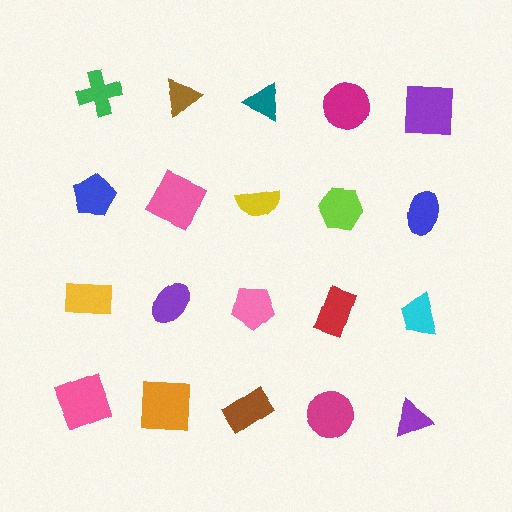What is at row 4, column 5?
A purple triangle.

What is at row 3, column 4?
A red rectangle.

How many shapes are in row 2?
5 shapes.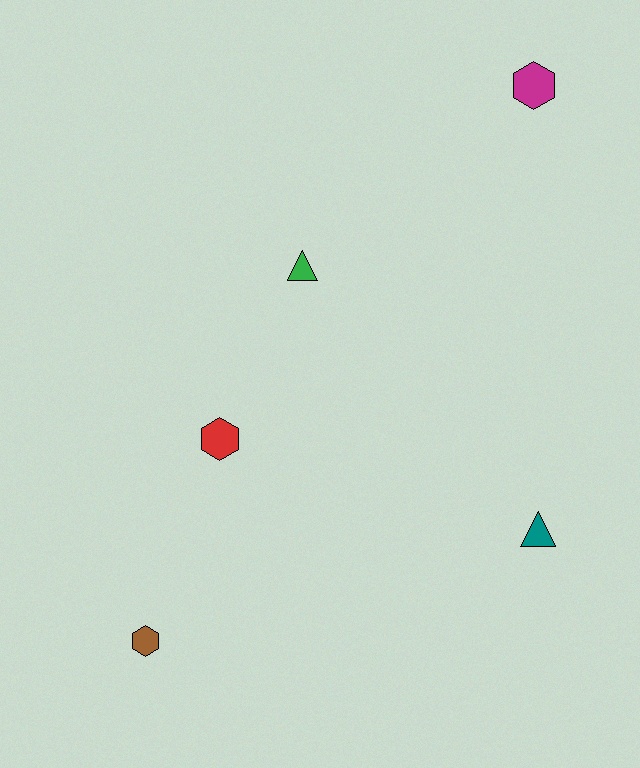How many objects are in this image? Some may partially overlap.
There are 5 objects.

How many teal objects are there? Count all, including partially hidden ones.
There is 1 teal object.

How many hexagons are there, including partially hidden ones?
There are 3 hexagons.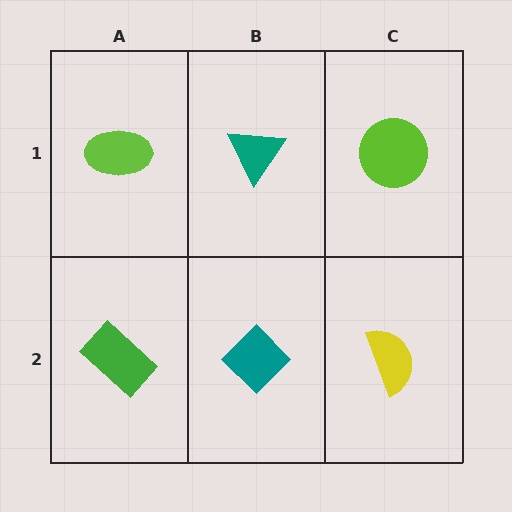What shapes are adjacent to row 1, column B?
A teal diamond (row 2, column B), a lime ellipse (row 1, column A), a lime circle (row 1, column C).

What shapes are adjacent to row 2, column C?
A lime circle (row 1, column C), a teal diamond (row 2, column B).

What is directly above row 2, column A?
A lime ellipse.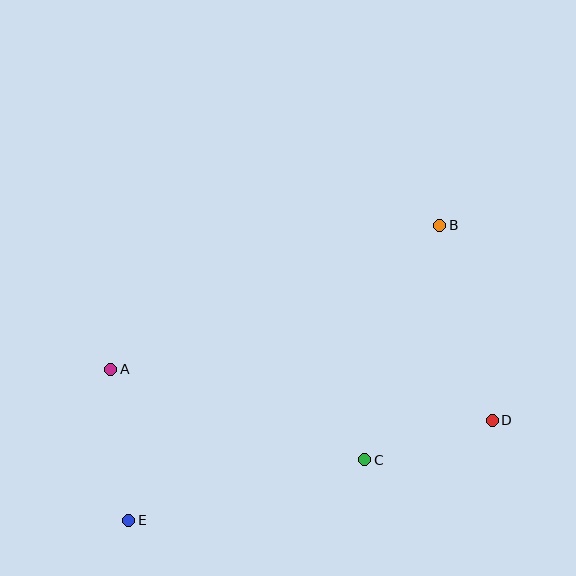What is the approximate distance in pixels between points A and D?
The distance between A and D is approximately 385 pixels.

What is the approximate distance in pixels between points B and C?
The distance between B and C is approximately 246 pixels.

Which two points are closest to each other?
Points C and D are closest to each other.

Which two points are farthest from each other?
Points B and E are farthest from each other.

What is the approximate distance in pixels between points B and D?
The distance between B and D is approximately 202 pixels.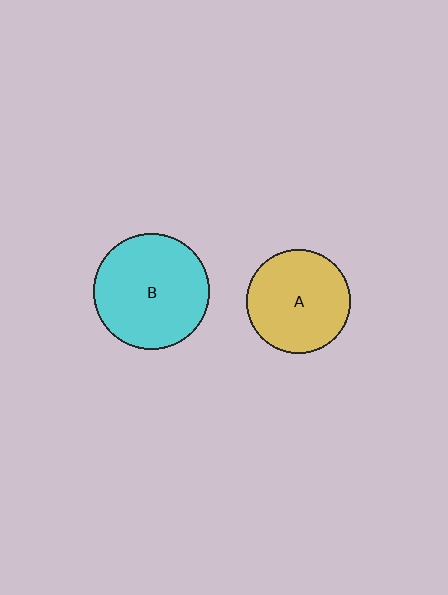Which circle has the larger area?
Circle B (cyan).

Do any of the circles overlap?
No, none of the circles overlap.